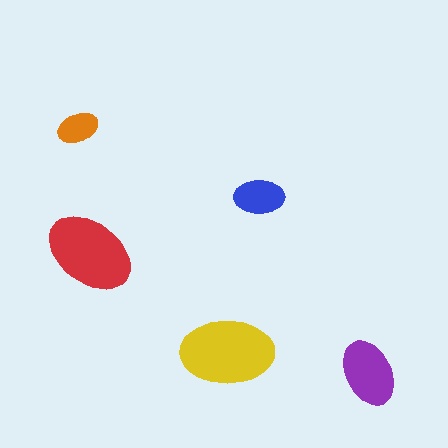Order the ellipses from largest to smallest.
the yellow one, the red one, the purple one, the blue one, the orange one.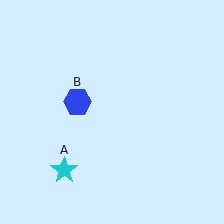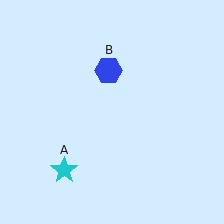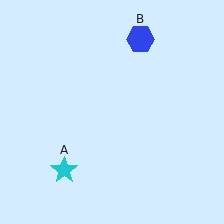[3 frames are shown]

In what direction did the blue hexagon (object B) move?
The blue hexagon (object B) moved up and to the right.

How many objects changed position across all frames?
1 object changed position: blue hexagon (object B).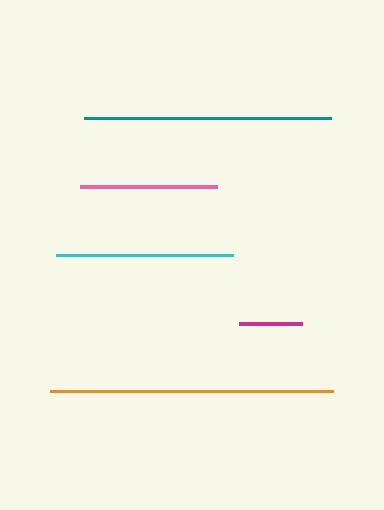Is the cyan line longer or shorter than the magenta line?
The cyan line is longer than the magenta line.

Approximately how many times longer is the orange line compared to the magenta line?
The orange line is approximately 4.5 times the length of the magenta line.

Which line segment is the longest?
The orange line is the longest at approximately 283 pixels.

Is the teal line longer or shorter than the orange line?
The orange line is longer than the teal line.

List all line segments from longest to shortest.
From longest to shortest: orange, teal, cyan, pink, magenta.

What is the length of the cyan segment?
The cyan segment is approximately 177 pixels long.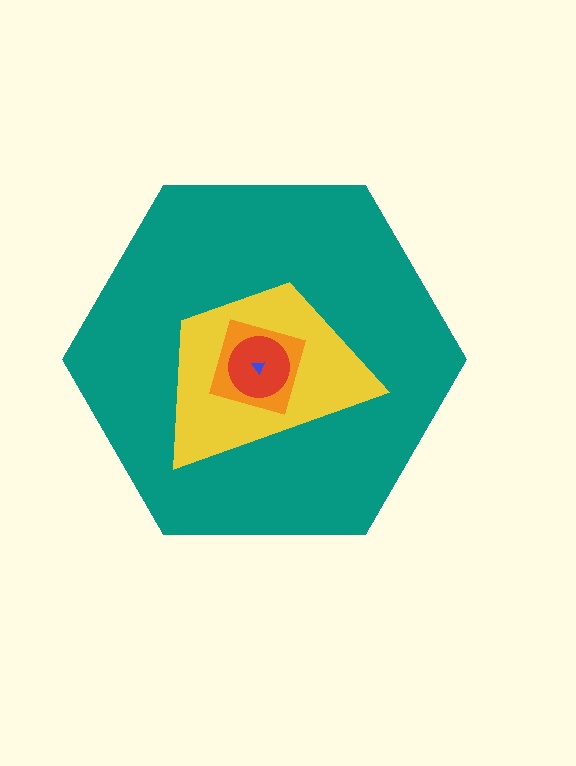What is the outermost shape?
The teal hexagon.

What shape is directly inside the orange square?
The red circle.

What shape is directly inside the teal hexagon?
The yellow trapezoid.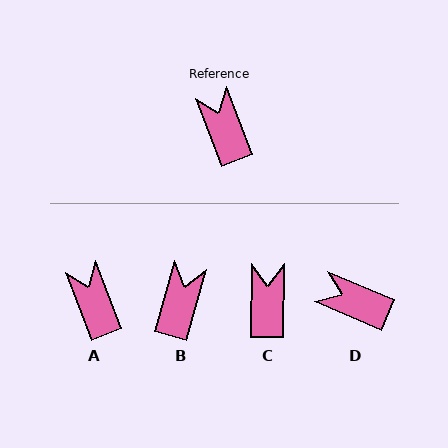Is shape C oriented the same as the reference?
No, it is off by about 21 degrees.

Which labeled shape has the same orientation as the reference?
A.